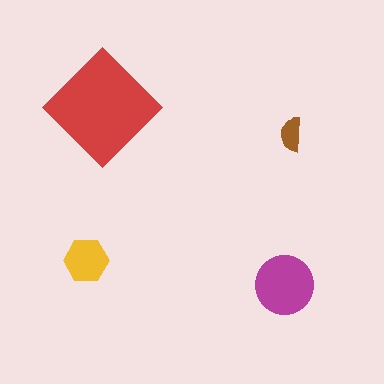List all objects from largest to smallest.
The red diamond, the magenta circle, the yellow hexagon, the brown semicircle.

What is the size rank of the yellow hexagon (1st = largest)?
3rd.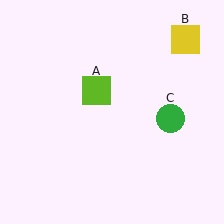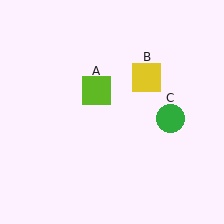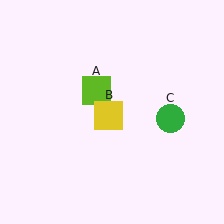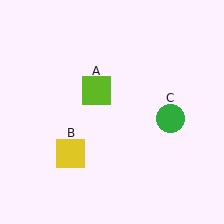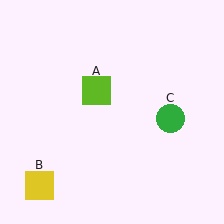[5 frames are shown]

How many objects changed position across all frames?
1 object changed position: yellow square (object B).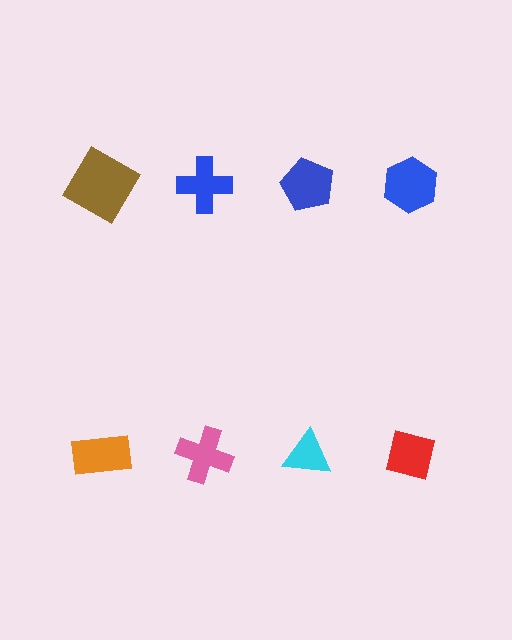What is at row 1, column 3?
A blue pentagon.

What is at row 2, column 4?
A red square.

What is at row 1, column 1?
A brown diamond.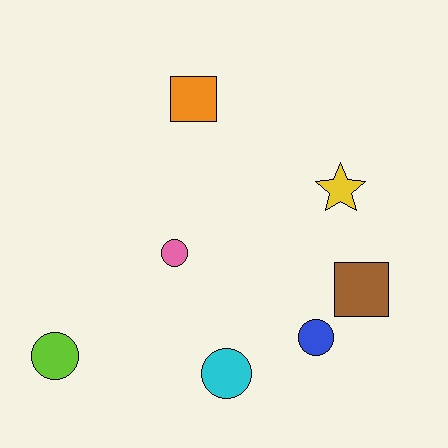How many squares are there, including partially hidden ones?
There are 2 squares.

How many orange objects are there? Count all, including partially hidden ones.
There is 1 orange object.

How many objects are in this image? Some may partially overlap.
There are 7 objects.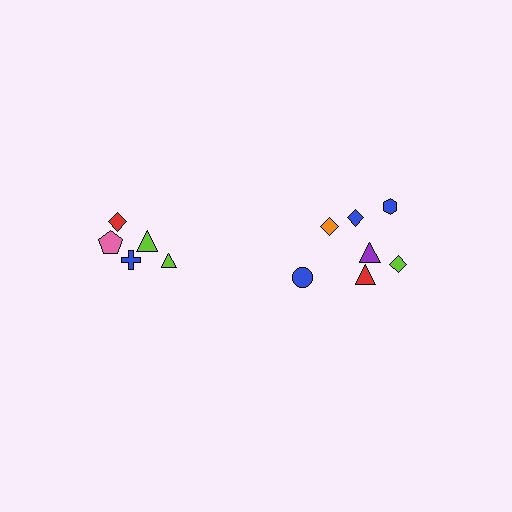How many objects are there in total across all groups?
There are 12 objects.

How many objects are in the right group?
There are 7 objects.